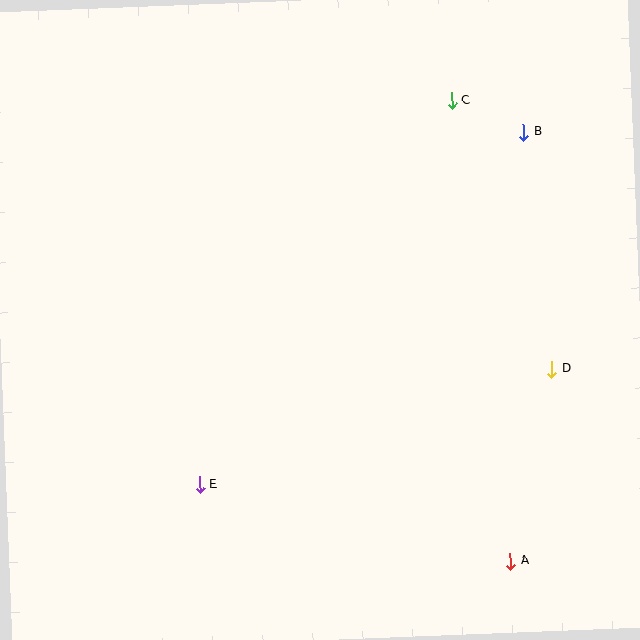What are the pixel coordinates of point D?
Point D is at (552, 369).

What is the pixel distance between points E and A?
The distance between E and A is 320 pixels.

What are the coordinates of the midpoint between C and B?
The midpoint between C and B is at (488, 116).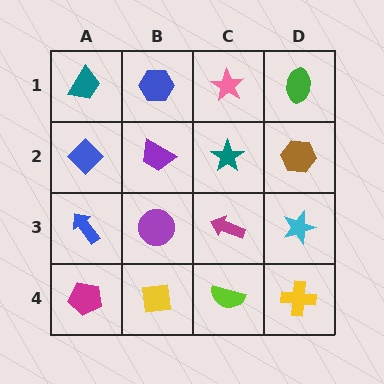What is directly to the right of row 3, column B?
A magenta arrow.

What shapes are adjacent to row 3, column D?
A brown hexagon (row 2, column D), a yellow cross (row 4, column D), a magenta arrow (row 3, column C).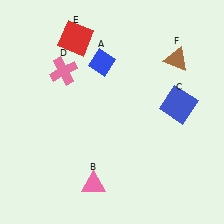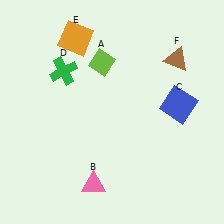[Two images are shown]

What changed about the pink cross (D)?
In Image 1, D is pink. In Image 2, it changed to green.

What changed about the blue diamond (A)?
In Image 1, A is blue. In Image 2, it changed to lime.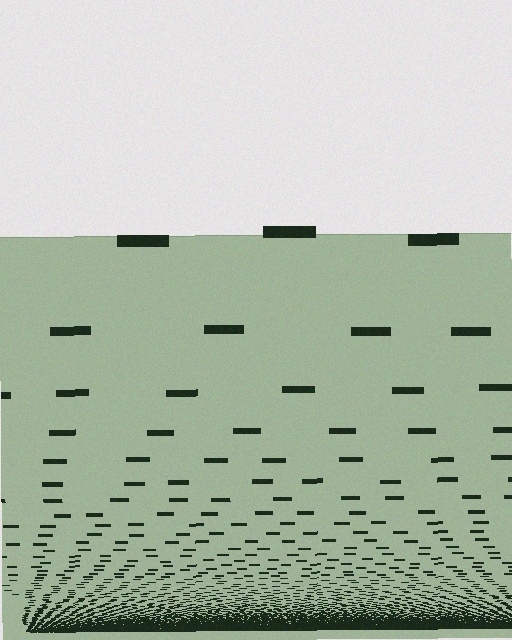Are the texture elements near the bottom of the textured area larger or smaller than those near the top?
Smaller. The gradient is inverted — elements near the bottom are smaller and denser.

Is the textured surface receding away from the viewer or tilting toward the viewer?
The surface appears to tilt toward the viewer. Texture elements get larger and sparser toward the top.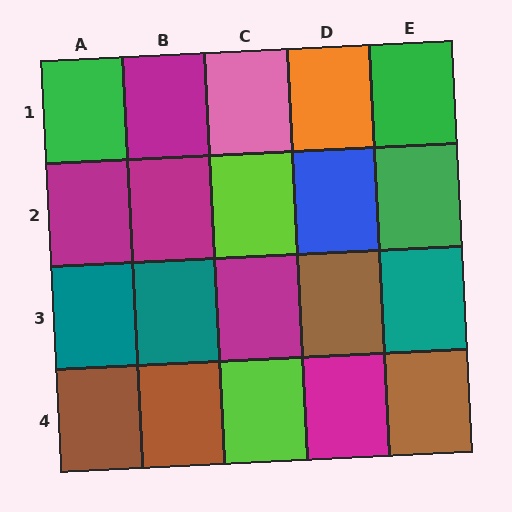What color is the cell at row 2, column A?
Magenta.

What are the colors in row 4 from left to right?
Brown, brown, lime, magenta, brown.